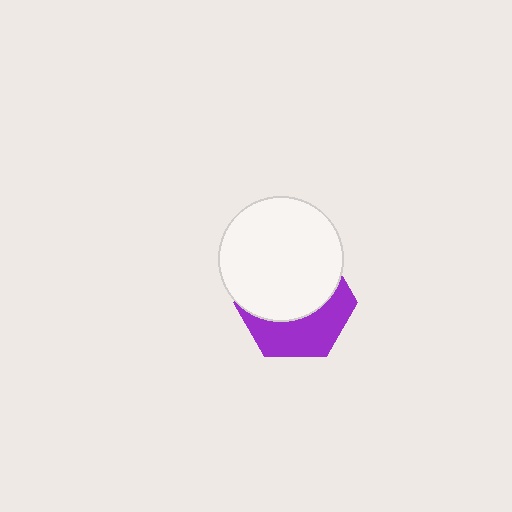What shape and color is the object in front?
The object in front is a white circle.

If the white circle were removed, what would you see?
You would see the complete purple hexagon.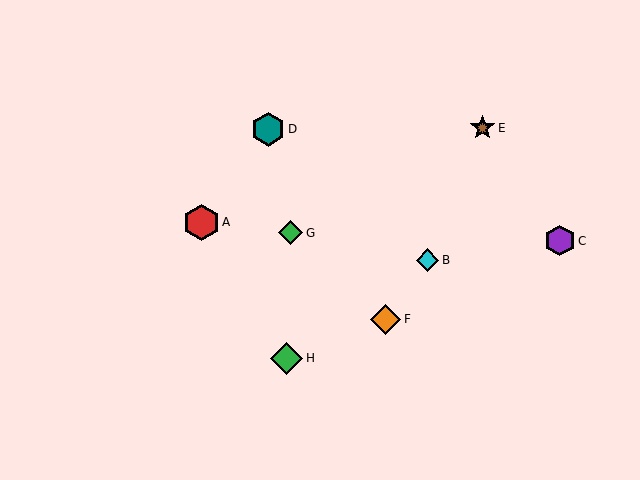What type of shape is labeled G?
Shape G is a green diamond.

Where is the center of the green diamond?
The center of the green diamond is at (291, 233).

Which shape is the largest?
The red hexagon (labeled A) is the largest.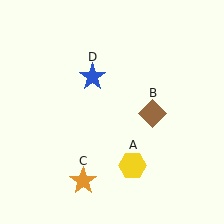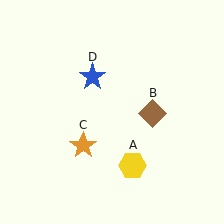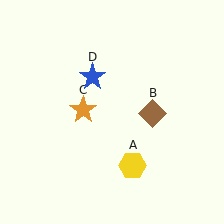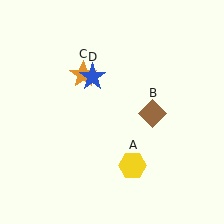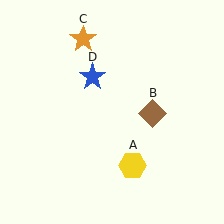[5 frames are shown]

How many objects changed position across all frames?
1 object changed position: orange star (object C).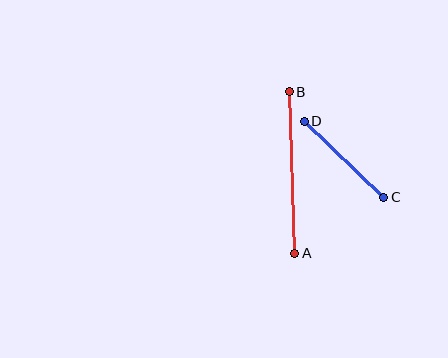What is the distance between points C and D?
The distance is approximately 110 pixels.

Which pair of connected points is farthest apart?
Points A and B are farthest apart.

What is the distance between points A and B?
The distance is approximately 161 pixels.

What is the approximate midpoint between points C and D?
The midpoint is at approximately (344, 159) pixels.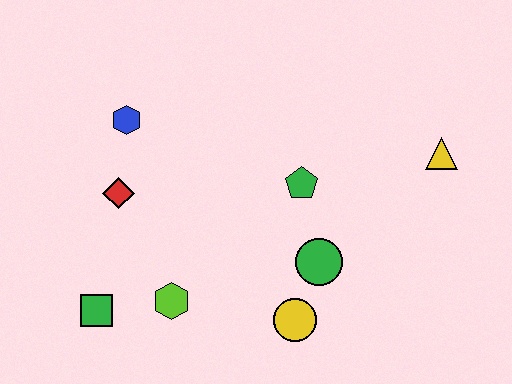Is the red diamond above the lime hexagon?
Yes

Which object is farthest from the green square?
The yellow triangle is farthest from the green square.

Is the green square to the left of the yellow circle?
Yes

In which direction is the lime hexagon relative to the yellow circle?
The lime hexagon is to the left of the yellow circle.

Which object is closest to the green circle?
The yellow circle is closest to the green circle.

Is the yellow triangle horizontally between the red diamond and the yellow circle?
No